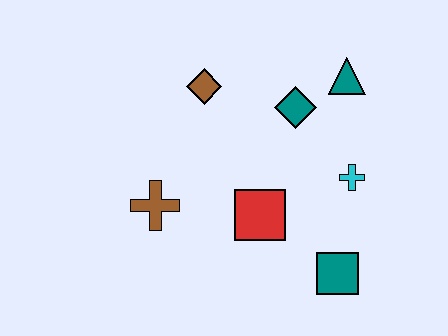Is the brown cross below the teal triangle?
Yes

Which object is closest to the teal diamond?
The teal triangle is closest to the teal diamond.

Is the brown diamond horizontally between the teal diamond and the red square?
No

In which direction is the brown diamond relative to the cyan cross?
The brown diamond is to the left of the cyan cross.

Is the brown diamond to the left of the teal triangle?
Yes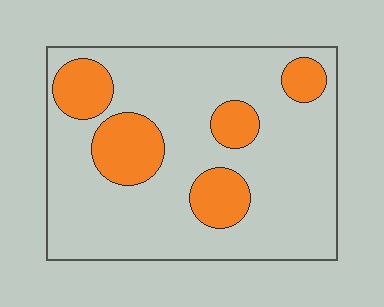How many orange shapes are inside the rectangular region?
5.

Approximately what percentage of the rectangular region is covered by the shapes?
Approximately 20%.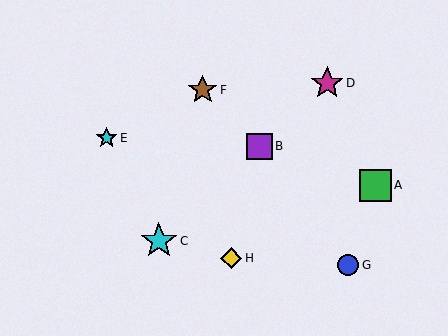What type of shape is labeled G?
Shape G is a blue circle.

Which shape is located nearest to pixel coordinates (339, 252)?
The blue circle (labeled G) at (348, 265) is nearest to that location.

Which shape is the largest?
The cyan star (labeled C) is the largest.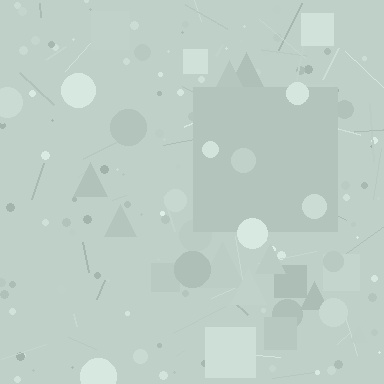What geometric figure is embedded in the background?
A square is embedded in the background.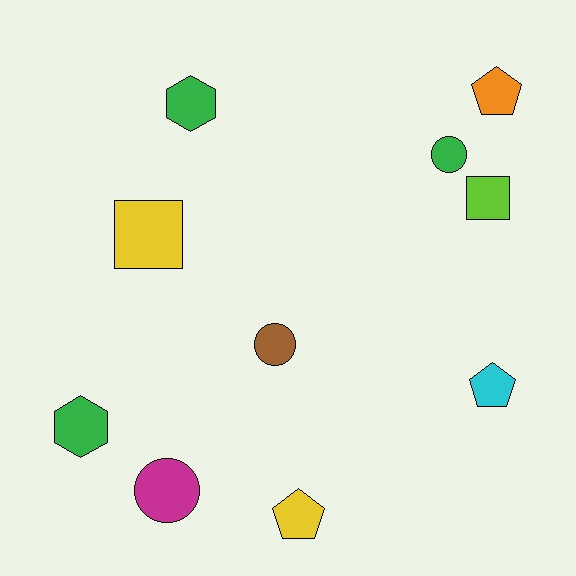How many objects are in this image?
There are 10 objects.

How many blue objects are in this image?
There are no blue objects.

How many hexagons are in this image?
There are 2 hexagons.